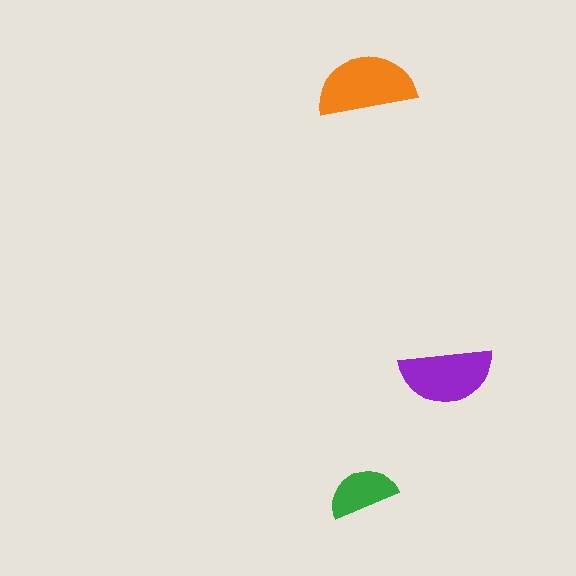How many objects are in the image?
There are 3 objects in the image.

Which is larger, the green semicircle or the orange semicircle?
The orange one.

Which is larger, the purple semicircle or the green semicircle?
The purple one.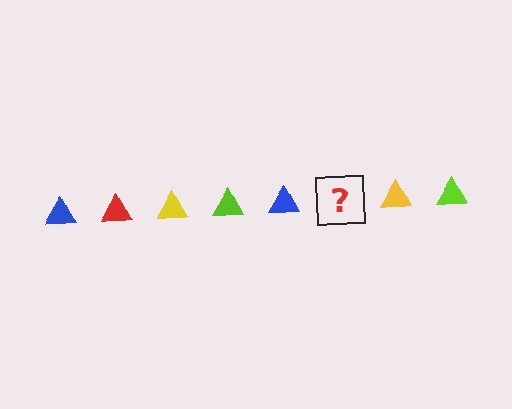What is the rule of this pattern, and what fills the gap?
The rule is that the pattern cycles through blue, red, yellow, lime triangles. The gap should be filled with a red triangle.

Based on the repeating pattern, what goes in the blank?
The blank should be a red triangle.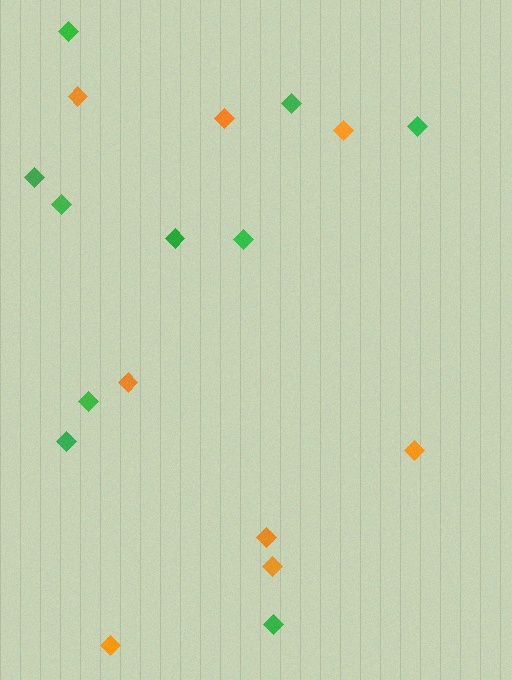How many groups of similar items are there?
There are 2 groups: one group of orange diamonds (8) and one group of green diamonds (10).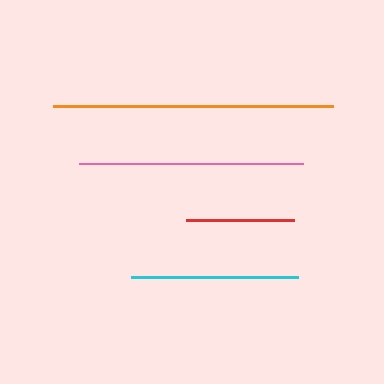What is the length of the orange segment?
The orange segment is approximately 280 pixels long.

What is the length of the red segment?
The red segment is approximately 108 pixels long.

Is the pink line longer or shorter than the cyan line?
The pink line is longer than the cyan line.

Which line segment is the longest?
The orange line is the longest at approximately 280 pixels.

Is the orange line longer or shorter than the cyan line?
The orange line is longer than the cyan line.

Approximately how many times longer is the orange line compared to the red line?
The orange line is approximately 2.6 times the length of the red line.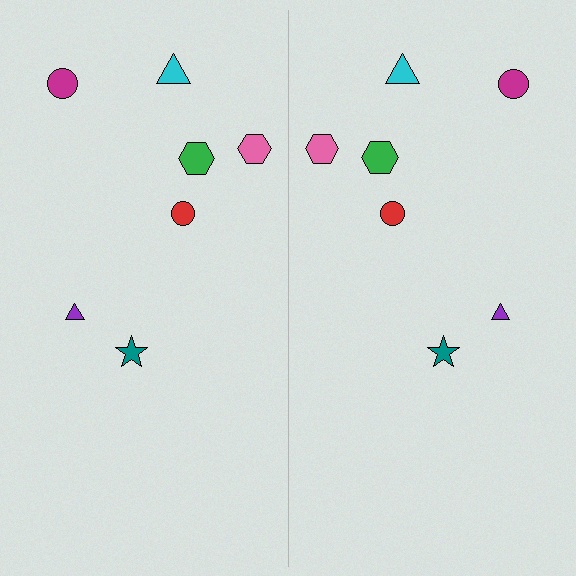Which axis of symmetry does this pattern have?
The pattern has a vertical axis of symmetry running through the center of the image.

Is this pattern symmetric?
Yes, this pattern has bilateral (reflection) symmetry.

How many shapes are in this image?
There are 14 shapes in this image.